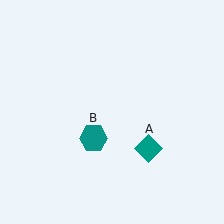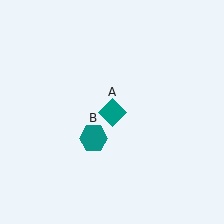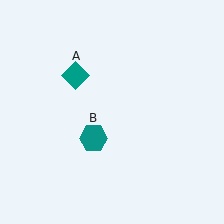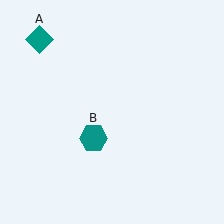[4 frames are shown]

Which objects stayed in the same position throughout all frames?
Teal hexagon (object B) remained stationary.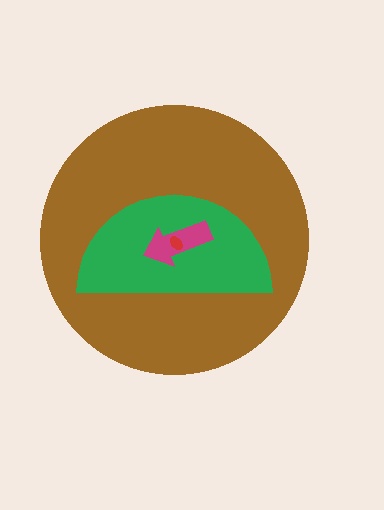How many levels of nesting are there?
4.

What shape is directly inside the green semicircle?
The magenta arrow.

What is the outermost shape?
The brown circle.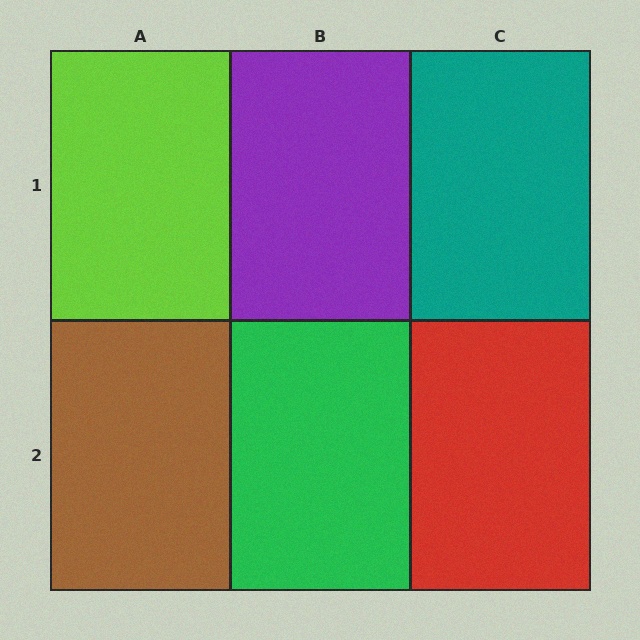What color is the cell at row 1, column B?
Purple.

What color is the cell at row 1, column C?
Teal.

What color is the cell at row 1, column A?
Lime.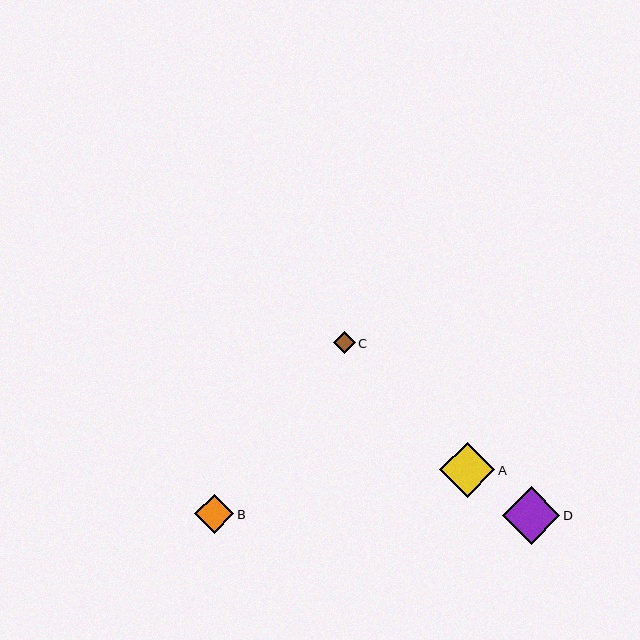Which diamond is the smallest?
Diamond C is the smallest with a size of approximately 22 pixels.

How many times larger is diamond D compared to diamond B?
Diamond D is approximately 1.5 times the size of diamond B.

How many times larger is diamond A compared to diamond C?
Diamond A is approximately 2.5 times the size of diamond C.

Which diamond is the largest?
Diamond D is the largest with a size of approximately 57 pixels.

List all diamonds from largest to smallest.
From largest to smallest: D, A, B, C.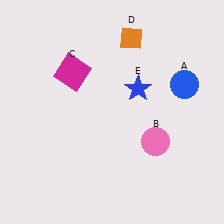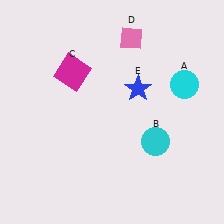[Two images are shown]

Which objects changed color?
A changed from blue to cyan. B changed from pink to cyan. D changed from orange to pink.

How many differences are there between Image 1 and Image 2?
There are 3 differences between the two images.